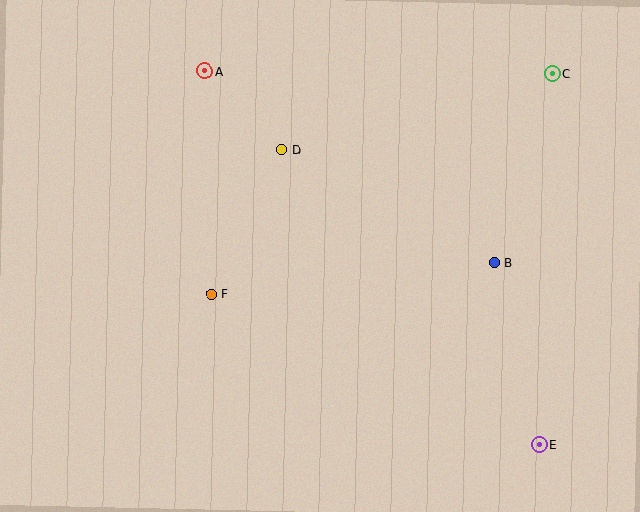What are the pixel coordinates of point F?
Point F is at (211, 294).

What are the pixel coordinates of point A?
Point A is at (205, 71).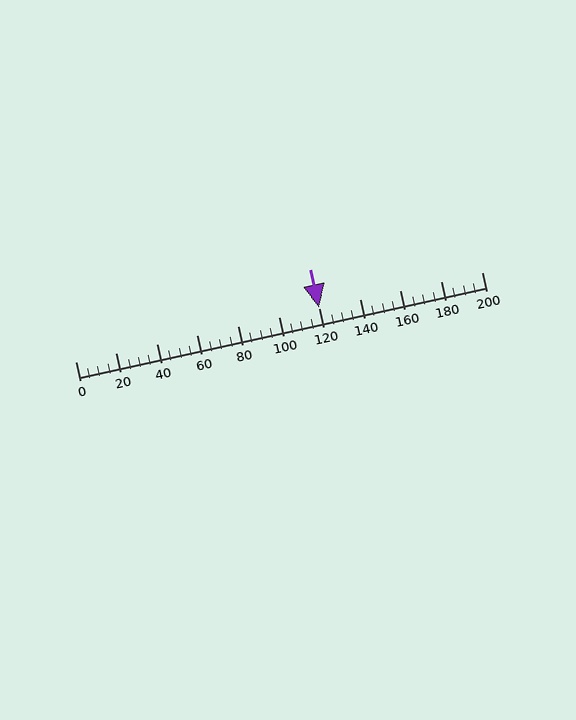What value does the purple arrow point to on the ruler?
The purple arrow points to approximately 120.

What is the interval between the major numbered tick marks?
The major tick marks are spaced 20 units apart.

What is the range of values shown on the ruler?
The ruler shows values from 0 to 200.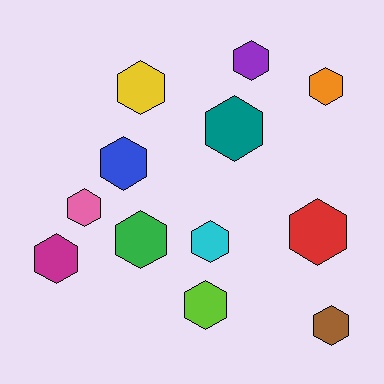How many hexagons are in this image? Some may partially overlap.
There are 12 hexagons.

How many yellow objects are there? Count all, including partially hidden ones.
There is 1 yellow object.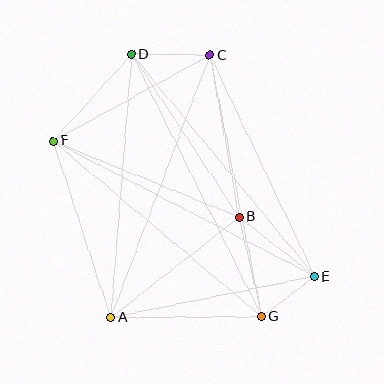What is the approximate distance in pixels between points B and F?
The distance between B and F is approximately 200 pixels.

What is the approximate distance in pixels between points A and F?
The distance between A and F is approximately 185 pixels.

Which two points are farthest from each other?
Points E and F are farthest from each other.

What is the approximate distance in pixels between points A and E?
The distance between A and E is approximately 207 pixels.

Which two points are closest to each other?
Points E and G are closest to each other.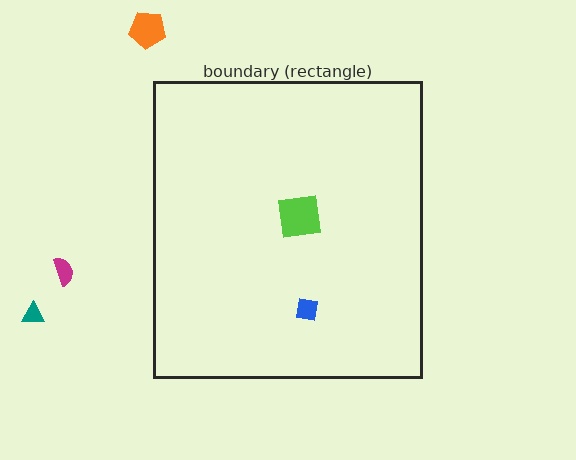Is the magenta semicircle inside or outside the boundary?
Outside.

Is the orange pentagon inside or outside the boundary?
Outside.